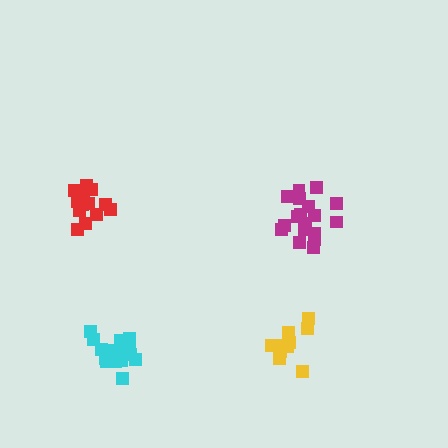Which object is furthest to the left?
The red cluster is leftmost.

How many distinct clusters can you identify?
There are 4 distinct clusters.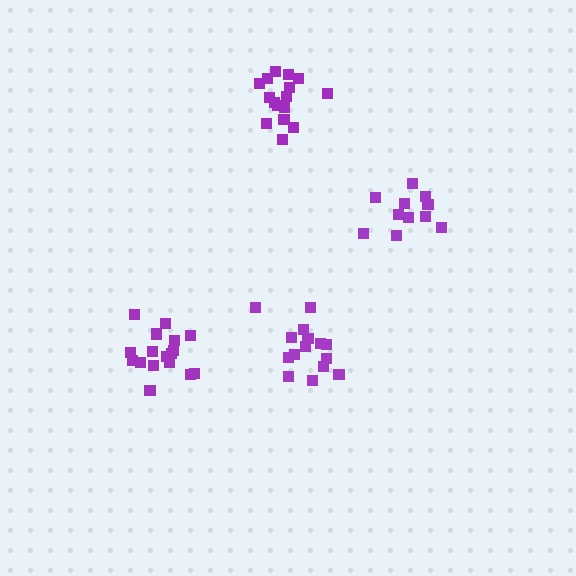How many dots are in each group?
Group 1: 15 dots, Group 2: 11 dots, Group 3: 17 dots, Group 4: 16 dots (59 total).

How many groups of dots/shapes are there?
There are 4 groups.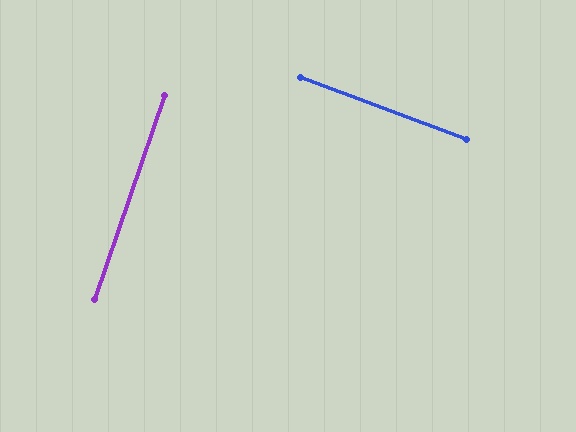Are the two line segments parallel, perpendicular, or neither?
Perpendicular — they meet at approximately 88°.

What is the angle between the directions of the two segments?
Approximately 88 degrees.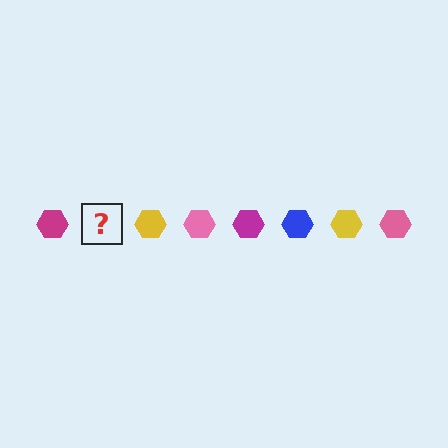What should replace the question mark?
The question mark should be replaced with a blue hexagon.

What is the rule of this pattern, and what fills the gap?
The rule is that the pattern cycles through magenta, blue, yellow, pink hexagons. The gap should be filled with a blue hexagon.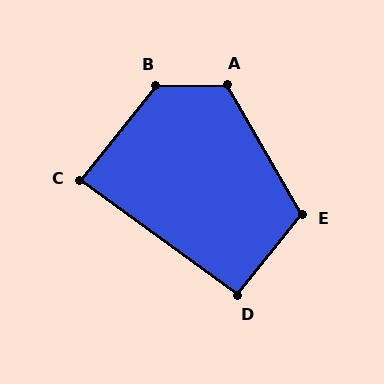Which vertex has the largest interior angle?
B, at approximately 129 degrees.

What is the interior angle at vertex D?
Approximately 93 degrees (approximately right).